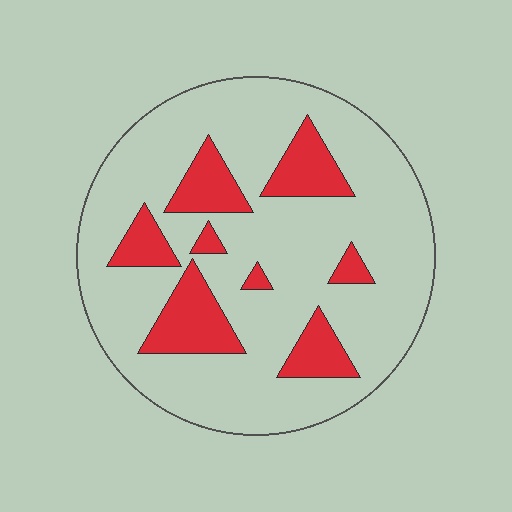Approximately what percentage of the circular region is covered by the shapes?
Approximately 20%.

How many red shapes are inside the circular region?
8.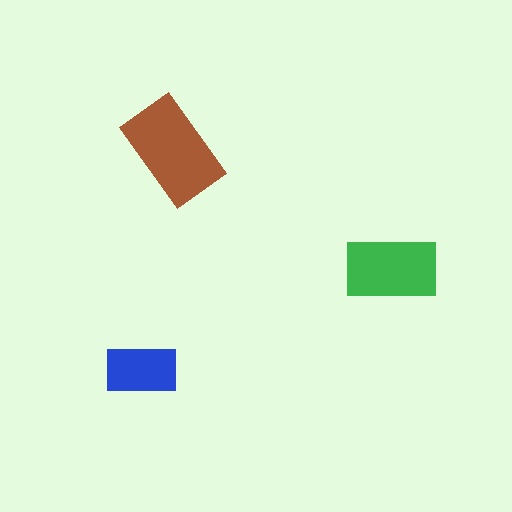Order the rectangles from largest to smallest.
the brown one, the green one, the blue one.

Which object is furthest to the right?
The green rectangle is rightmost.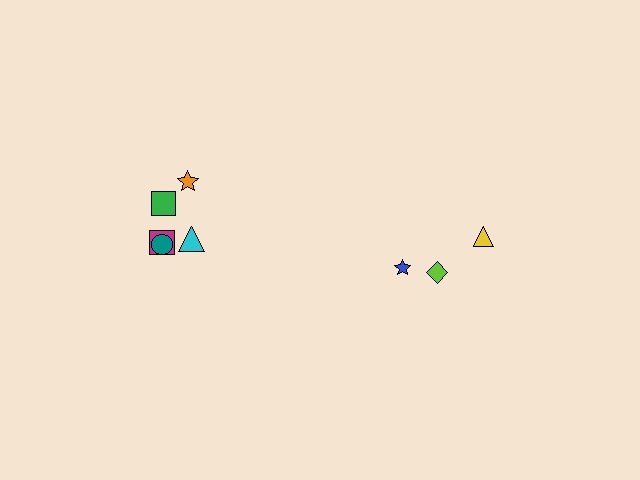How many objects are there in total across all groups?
There are 8 objects.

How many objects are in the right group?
There are 3 objects.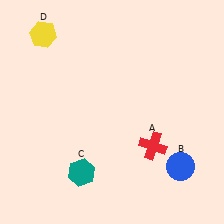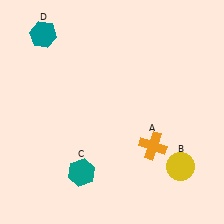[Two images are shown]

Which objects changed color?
A changed from red to orange. B changed from blue to yellow. D changed from yellow to teal.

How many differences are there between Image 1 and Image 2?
There are 3 differences between the two images.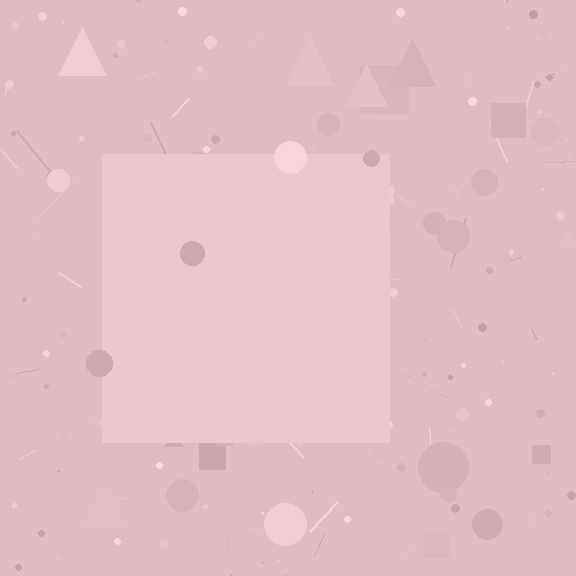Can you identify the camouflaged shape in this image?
The camouflaged shape is a square.